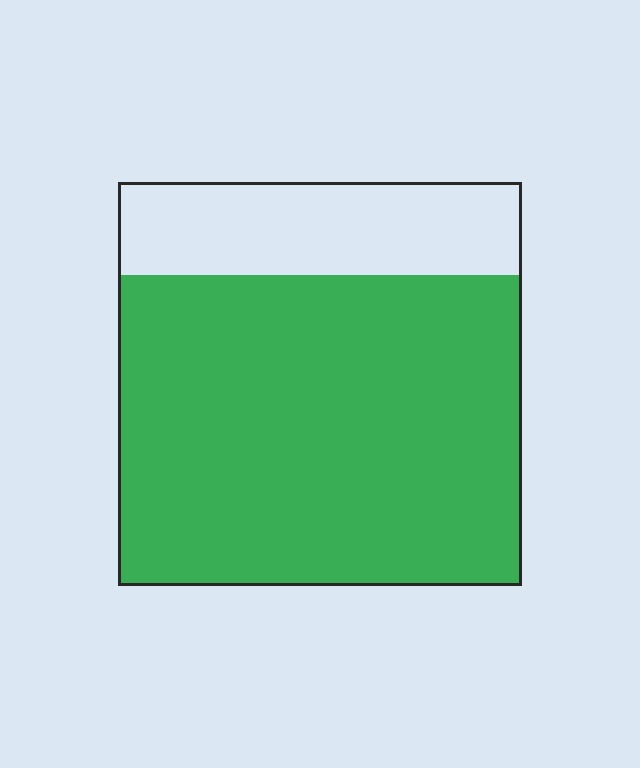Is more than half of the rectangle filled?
Yes.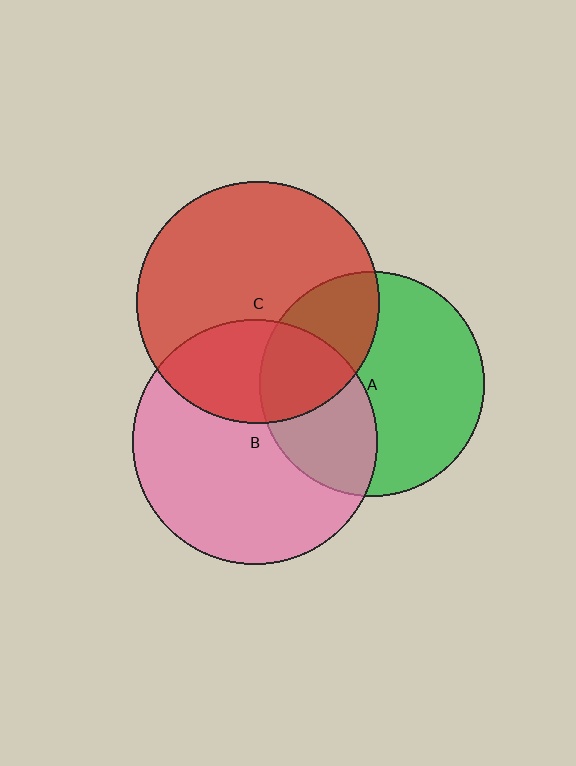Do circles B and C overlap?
Yes.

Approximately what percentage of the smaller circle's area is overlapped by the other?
Approximately 30%.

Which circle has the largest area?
Circle B (pink).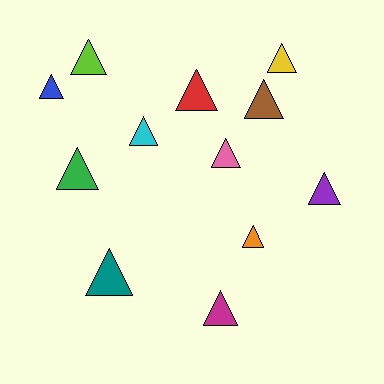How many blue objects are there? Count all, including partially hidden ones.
There is 1 blue object.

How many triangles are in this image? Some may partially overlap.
There are 12 triangles.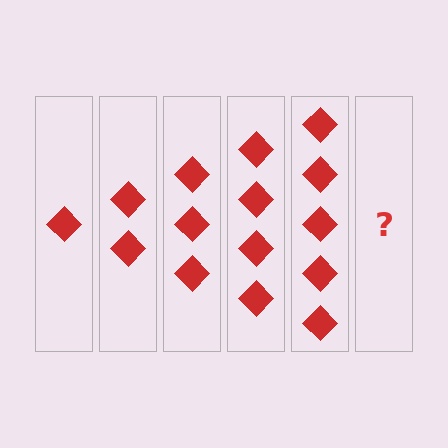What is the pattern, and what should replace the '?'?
The pattern is that each step adds one more diamond. The '?' should be 6 diamonds.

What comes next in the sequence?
The next element should be 6 diamonds.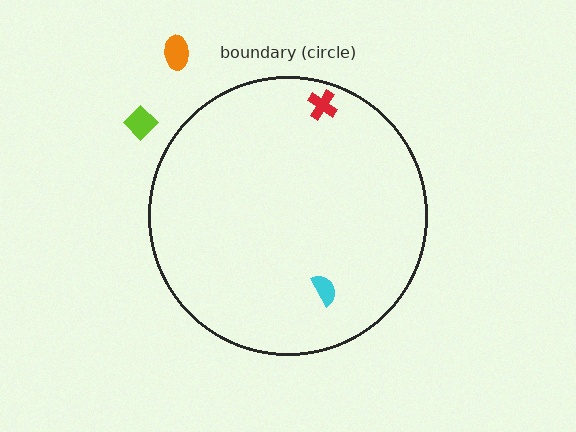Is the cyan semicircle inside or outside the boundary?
Inside.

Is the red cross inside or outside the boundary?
Inside.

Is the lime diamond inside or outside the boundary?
Outside.